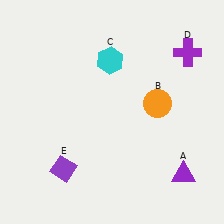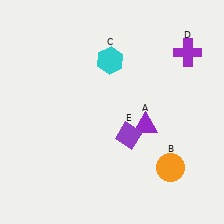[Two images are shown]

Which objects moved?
The objects that moved are: the purple triangle (A), the orange circle (B), the purple diamond (E).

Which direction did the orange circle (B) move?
The orange circle (B) moved down.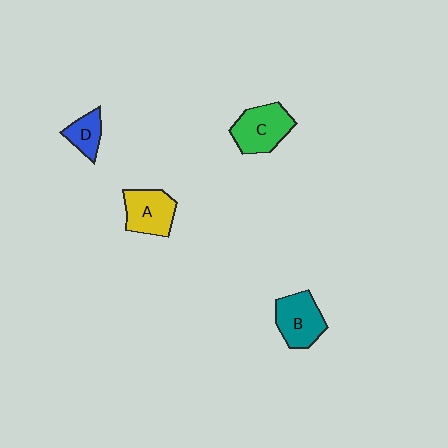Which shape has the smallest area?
Shape D (blue).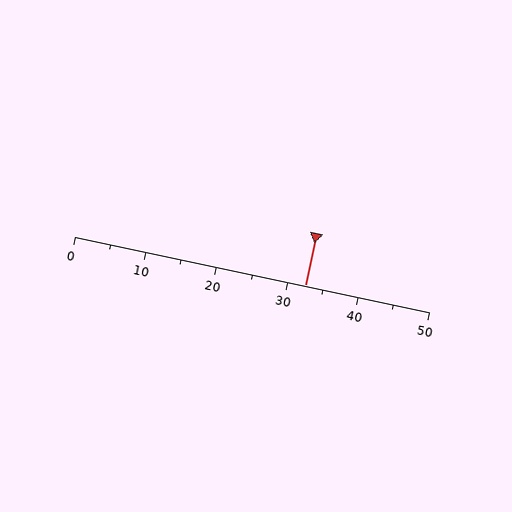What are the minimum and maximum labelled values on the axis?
The axis runs from 0 to 50.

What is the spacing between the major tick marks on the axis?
The major ticks are spaced 10 apart.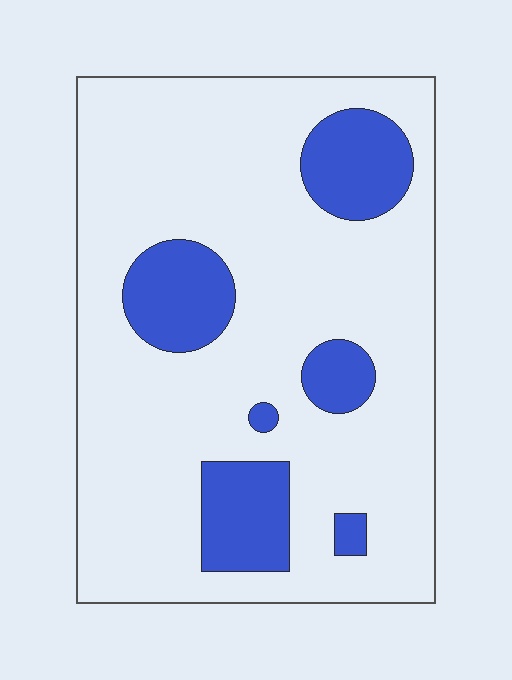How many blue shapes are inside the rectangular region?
6.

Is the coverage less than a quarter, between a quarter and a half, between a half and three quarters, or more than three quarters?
Less than a quarter.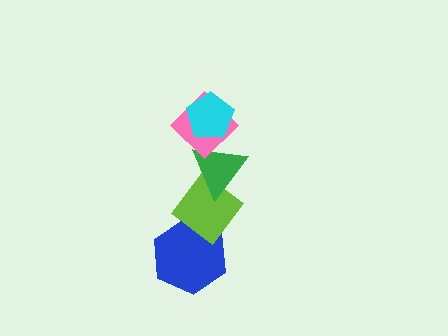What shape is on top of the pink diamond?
The cyan pentagon is on top of the pink diamond.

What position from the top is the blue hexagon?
The blue hexagon is 5th from the top.